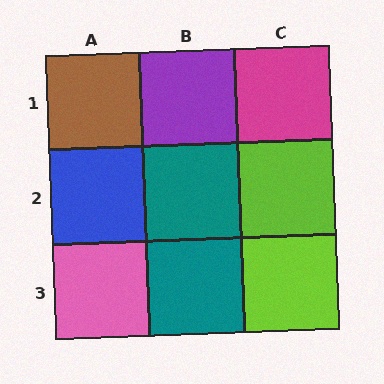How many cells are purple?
1 cell is purple.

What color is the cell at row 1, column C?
Magenta.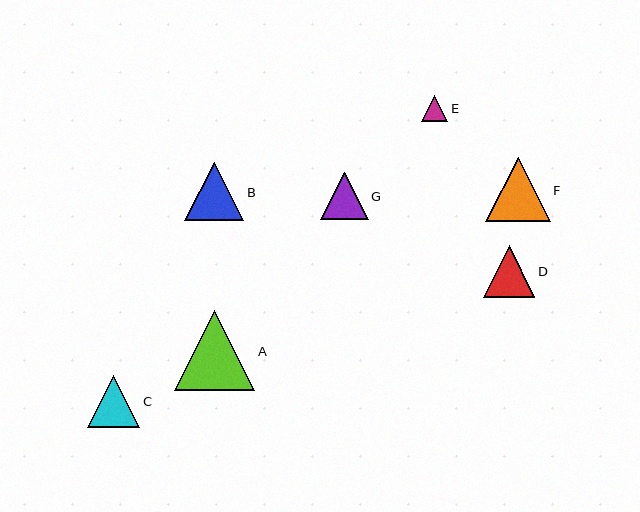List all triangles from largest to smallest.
From largest to smallest: A, F, B, C, D, G, E.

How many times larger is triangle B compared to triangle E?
Triangle B is approximately 2.3 times the size of triangle E.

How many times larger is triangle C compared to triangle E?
Triangle C is approximately 2.0 times the size of triangle E.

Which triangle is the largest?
Triangle A is the largest with a size of approximately 80 pixels.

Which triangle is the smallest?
Triangle E is the smallest with a size of approximately 26 pixels.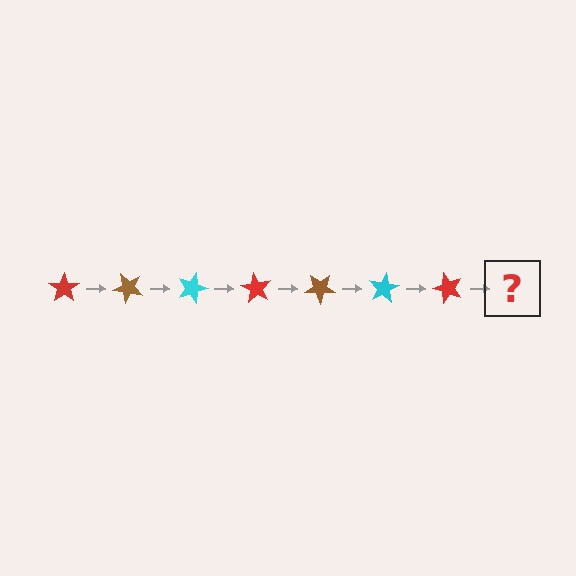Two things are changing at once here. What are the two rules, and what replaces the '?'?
The two rules are that it rotates 45 degrees each step and the color cycles through red, brown, and cyan. The '?' should be a brown star, rotated 315 degrees from the start.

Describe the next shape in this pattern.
It should be a brown star, rotated 315 degrees from the start.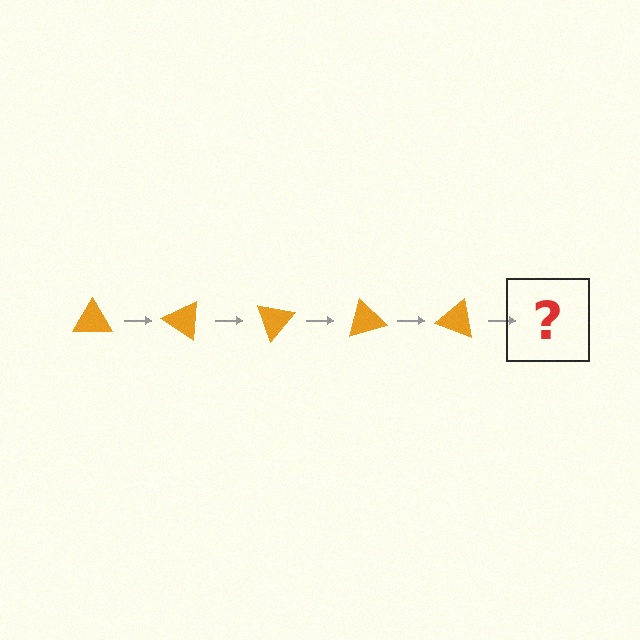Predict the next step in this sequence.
The next step is an orange triangle rotated 175 degrees.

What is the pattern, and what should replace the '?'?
The pattern is that the triangle rotates 35 degrees each step. The '?' should be an orange triangle rotated 175 degrees.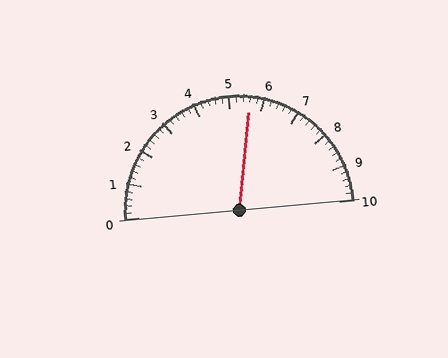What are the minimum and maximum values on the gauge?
The gauge ranges from 0 to 10.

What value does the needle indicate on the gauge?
The needle indicates approximately 5.6.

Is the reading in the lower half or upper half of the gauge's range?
The reading is in the upper half of the range (0 to 10).